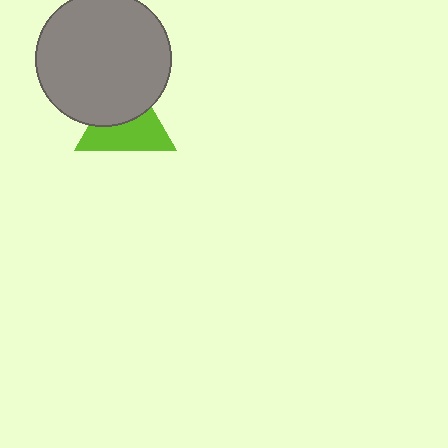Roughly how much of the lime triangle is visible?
About half of it is visible (roughly 56%).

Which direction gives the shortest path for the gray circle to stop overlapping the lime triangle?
Moving up gives the shortest separation.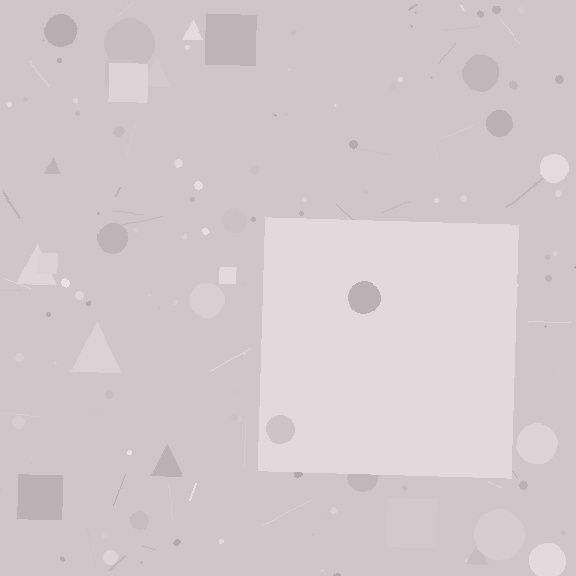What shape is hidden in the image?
A square is hidden in the image.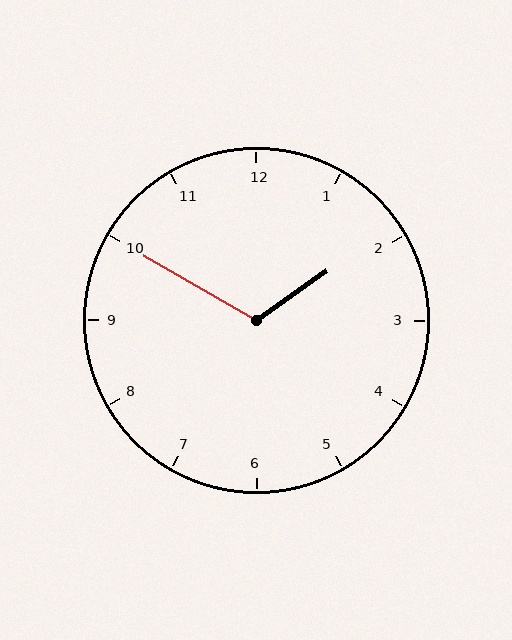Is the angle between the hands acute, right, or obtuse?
It is obtuse.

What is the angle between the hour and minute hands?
Approximately 115 degrees.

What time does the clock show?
1:50.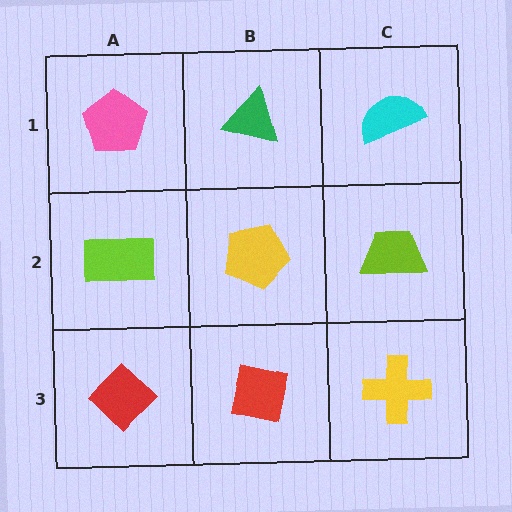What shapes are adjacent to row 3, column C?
A lime trapezoid (row 2, column C), a red square (row 3, column B).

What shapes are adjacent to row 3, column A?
A lime rectangle (row 2, column A), a red square (row 3, column B).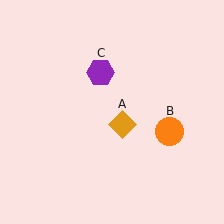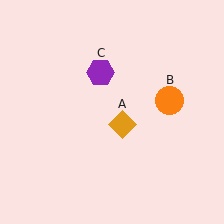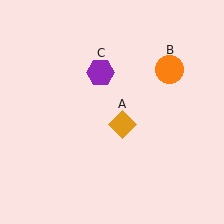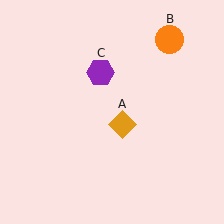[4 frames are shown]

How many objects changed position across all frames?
1 object changed position: orange circle (object B).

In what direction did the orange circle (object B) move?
The orange circle (object B) moved up.